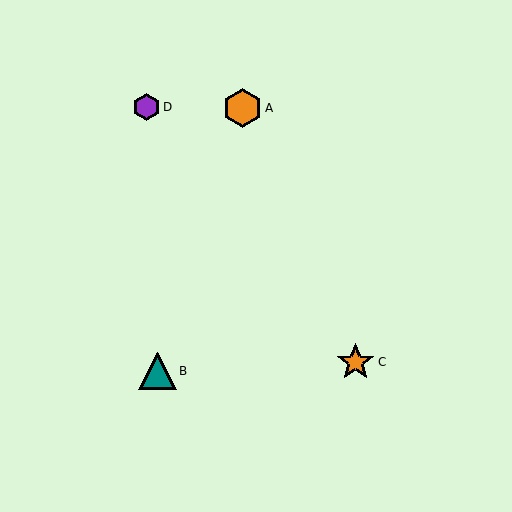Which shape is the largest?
The orange hexagon (labeled A) is the largest.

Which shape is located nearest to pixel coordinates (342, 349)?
The orange star (labeled C) at (356, 362) is nearest to that location.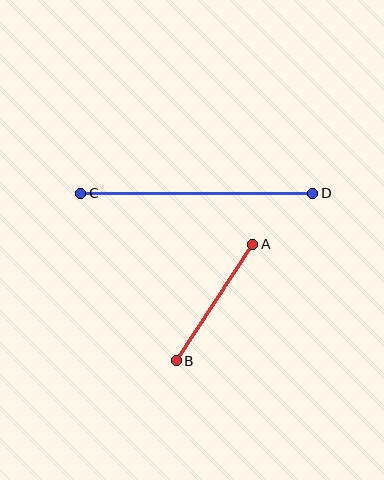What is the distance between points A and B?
The distance is approximately 140 pixels.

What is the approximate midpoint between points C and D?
The midpoint is at approximately (197, 193) pixels.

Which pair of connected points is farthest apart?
Points C and D are farthest apart.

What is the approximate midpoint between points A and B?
The midpoint is at approximately (215, 302) pixels.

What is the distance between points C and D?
The distance is approximately 232 pixels.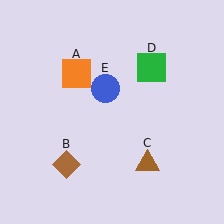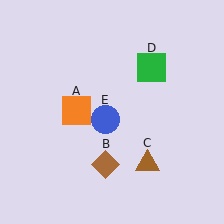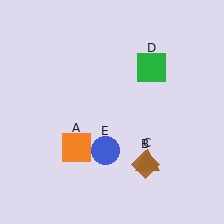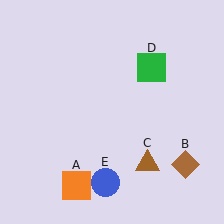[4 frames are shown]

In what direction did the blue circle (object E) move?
The blue circle (object E) moved down.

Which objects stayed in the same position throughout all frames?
Brown triangle (object C) and green square (object D) remained stationary.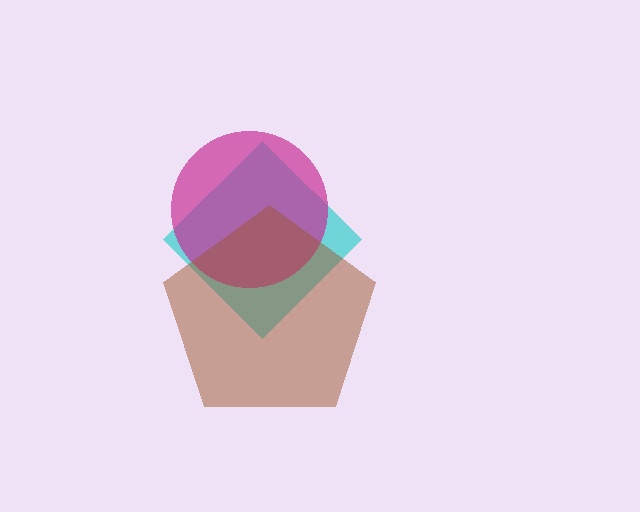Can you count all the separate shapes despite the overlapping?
Yes, there are 3 separate shapes.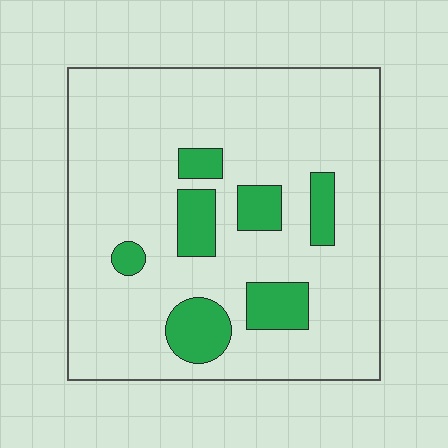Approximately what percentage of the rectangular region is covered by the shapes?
Approximately 15%.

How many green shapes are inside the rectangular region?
7.